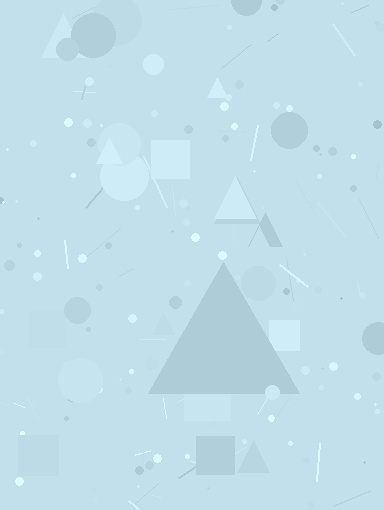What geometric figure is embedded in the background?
A triangle is embedded in the background.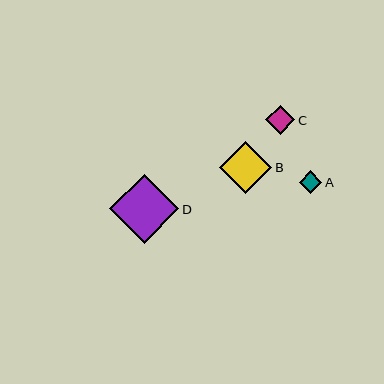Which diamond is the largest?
Diamond D is the largest with a size of approximately 69 pixels.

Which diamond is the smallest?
Diamond A is the smallest with a size of approximately 23 pixels.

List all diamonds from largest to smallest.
From largest to smallest: D, B, C, A.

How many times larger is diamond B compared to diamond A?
Diamond B is approximately 2.3 times the size of diamond A.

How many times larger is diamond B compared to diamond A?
Diamond B is approximately 2.3 times the size of diamond A.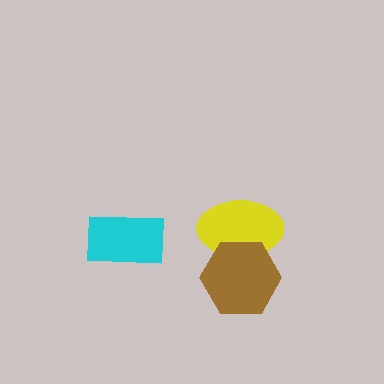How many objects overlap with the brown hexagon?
1 object overlaps with the brown hexagon.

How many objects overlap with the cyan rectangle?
0 objects overlap with the cyan rectangle.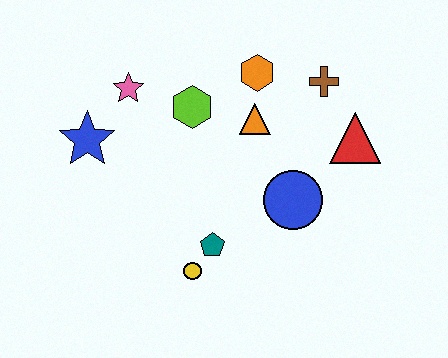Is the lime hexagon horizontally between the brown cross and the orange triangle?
No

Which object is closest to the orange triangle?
The orange hexagon is closest to the orange triangle.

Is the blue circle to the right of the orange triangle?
Yes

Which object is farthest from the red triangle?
The blue star is farthest from the red triangle.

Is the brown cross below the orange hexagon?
Yes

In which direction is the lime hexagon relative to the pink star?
The lime hexagon is to the right of the pink star.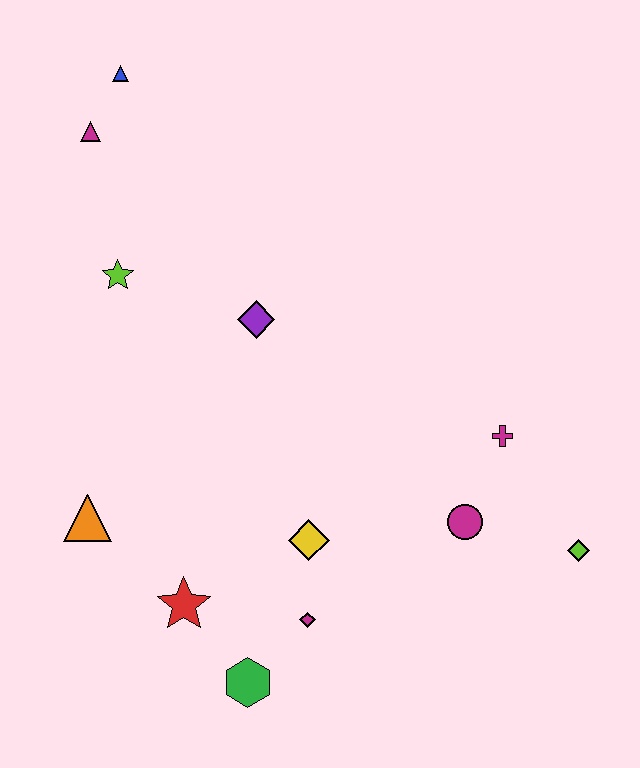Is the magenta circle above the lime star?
No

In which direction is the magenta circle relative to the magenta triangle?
The magenta circle is below the magenta triangle.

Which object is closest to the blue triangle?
The magenta triangle is closest to the blue triangle.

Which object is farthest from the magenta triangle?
The lime diamond is farthest from the magenta triangle.